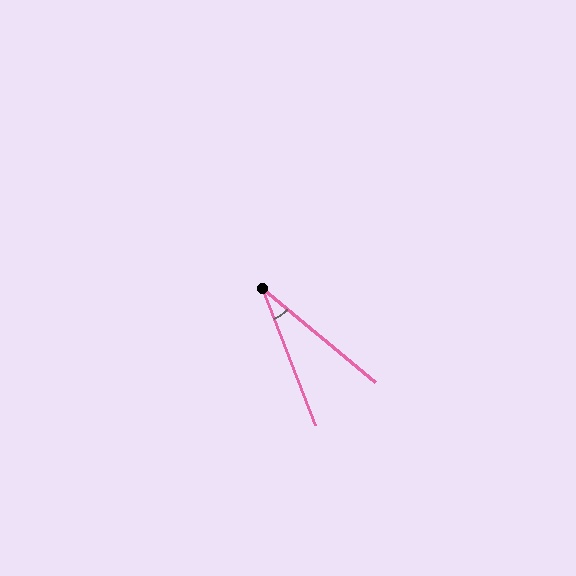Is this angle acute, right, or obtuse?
It is acute.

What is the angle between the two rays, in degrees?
Approximately 29 degrees.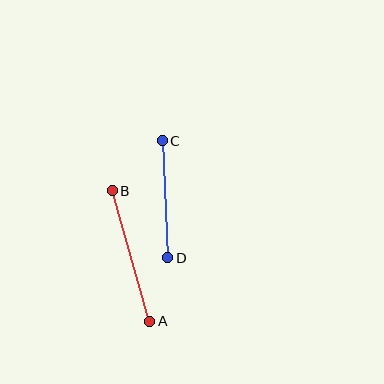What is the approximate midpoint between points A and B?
The midpoint is at approximately (131, 256) pixels.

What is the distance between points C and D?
The distance is approximately 117 pixels.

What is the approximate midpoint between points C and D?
The midpoint is at approximately (165, 199) pixels.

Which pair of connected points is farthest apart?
Points A and B are farthest apart.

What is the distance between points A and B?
The distance is approximately 136 pixels.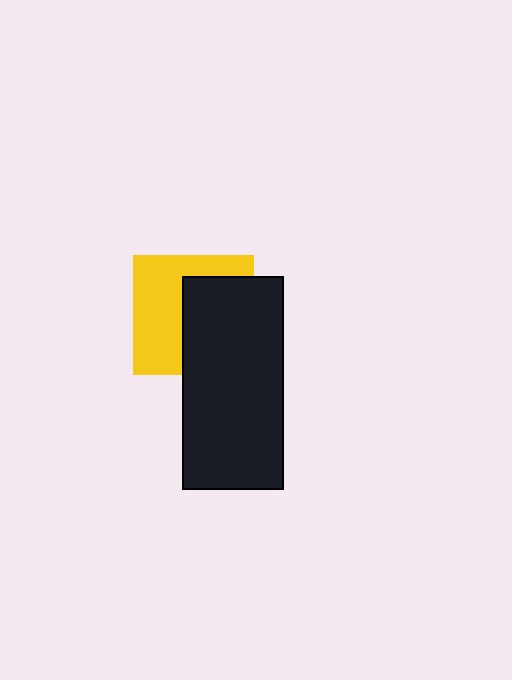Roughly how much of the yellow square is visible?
About half of it is visible (roughly 50%).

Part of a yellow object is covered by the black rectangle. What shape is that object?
It is a square.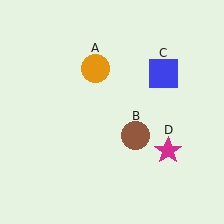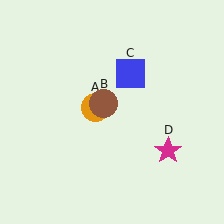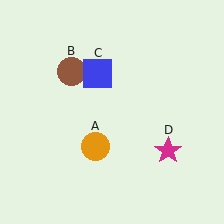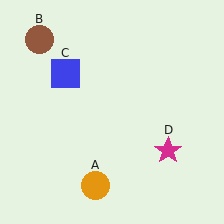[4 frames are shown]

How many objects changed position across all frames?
3 objects changed position: orange circle (object A), brown circle (object B), blue square (object C).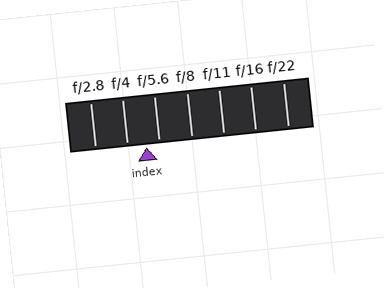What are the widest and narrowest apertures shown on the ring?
The widest aperture shown is f/2.8 and the narrowest is f/22.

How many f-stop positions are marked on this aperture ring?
There are 7 f-stop positions marked.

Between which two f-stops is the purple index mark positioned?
The index mark is between f/4 and f/5.6.